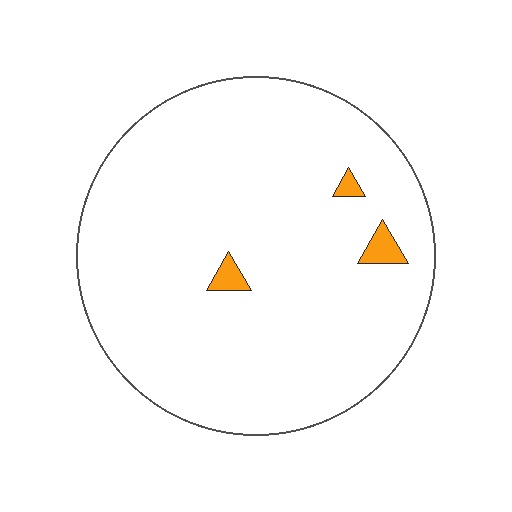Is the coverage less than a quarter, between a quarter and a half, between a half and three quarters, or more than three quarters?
Less than a quarter.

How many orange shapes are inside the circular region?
3.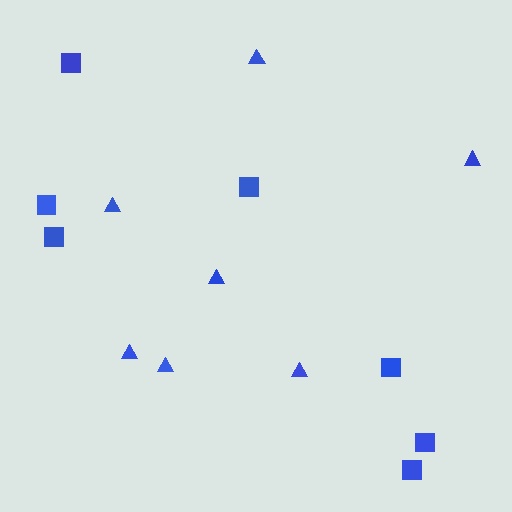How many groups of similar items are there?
There are 2 groups: one group of triangles (7) and one group of squares (7).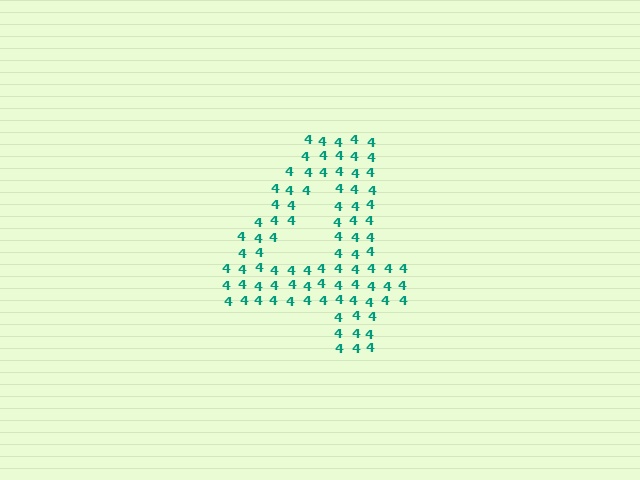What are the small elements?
The small elements are digit 4's.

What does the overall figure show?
The overall figure shows the digit 4.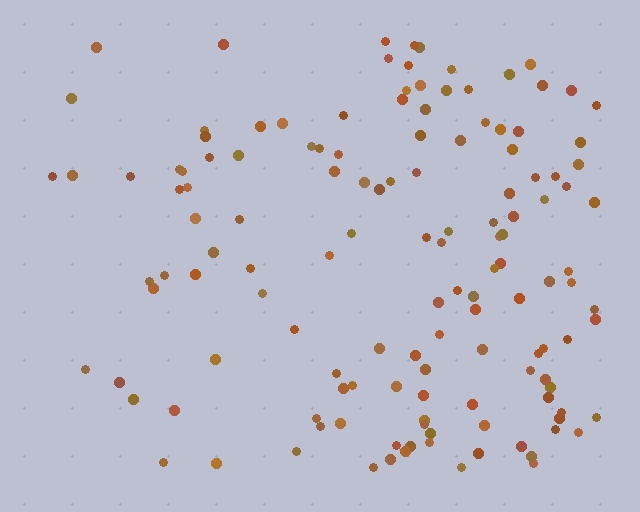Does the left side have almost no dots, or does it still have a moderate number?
Still a moderate number, just noticeably fewer than the right.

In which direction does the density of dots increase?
From left to right, with the right side densest.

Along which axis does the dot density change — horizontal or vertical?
Horizontal.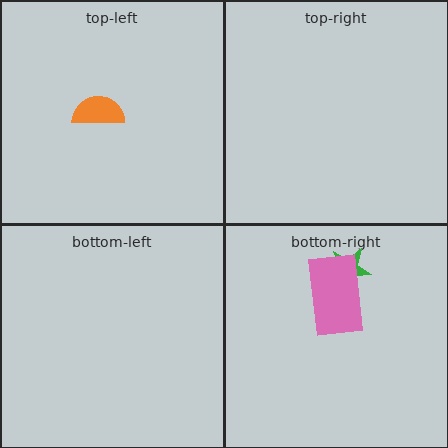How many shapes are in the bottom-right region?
2.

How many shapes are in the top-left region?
1.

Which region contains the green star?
The bottom-right region.